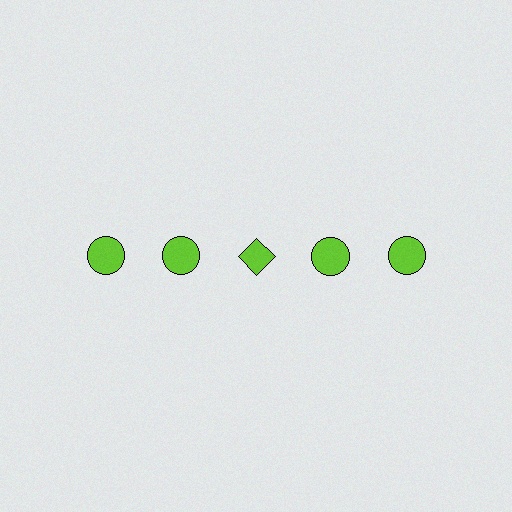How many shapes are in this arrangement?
There are 5 shapes arranged in a grid pattern.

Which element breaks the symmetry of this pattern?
The lime diamond in the top row, center column breaks the symmetry. All other shapes are lime circles.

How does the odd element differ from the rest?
It has a different shape: diamond instead of circle.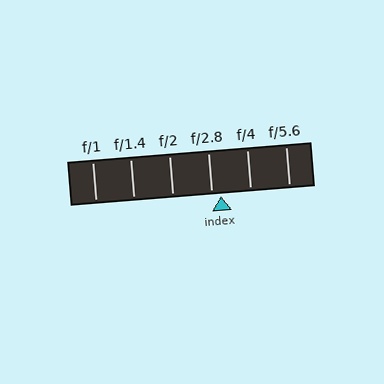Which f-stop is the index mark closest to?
The index mark is closest to f/2.8.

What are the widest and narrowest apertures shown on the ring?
The widest aperture shown is f/1 and the narrowest is f/5.6.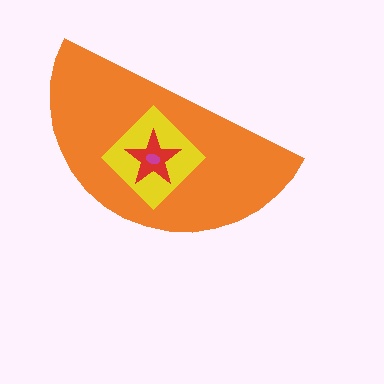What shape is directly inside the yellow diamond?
The red star.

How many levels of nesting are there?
4.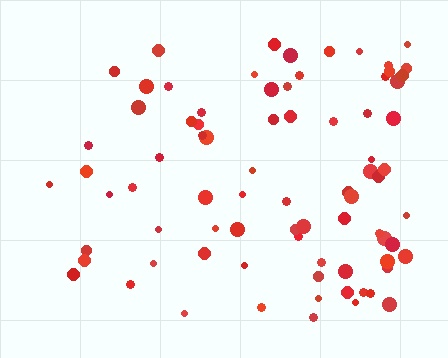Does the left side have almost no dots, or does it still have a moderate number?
Still a moderate number, just noticeably fewer than the right.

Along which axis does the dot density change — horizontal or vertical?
Horizontal.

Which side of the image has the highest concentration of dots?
The right.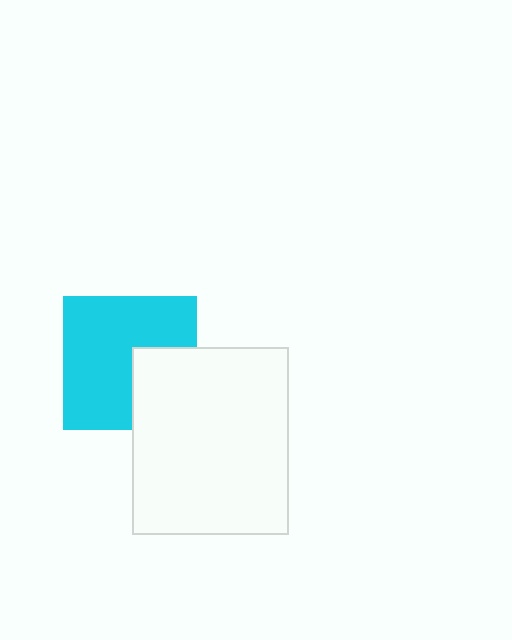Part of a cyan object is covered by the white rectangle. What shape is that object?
It is a square.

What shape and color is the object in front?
The object in front is a white rectangle.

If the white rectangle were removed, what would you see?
You would see the complete cyan square.